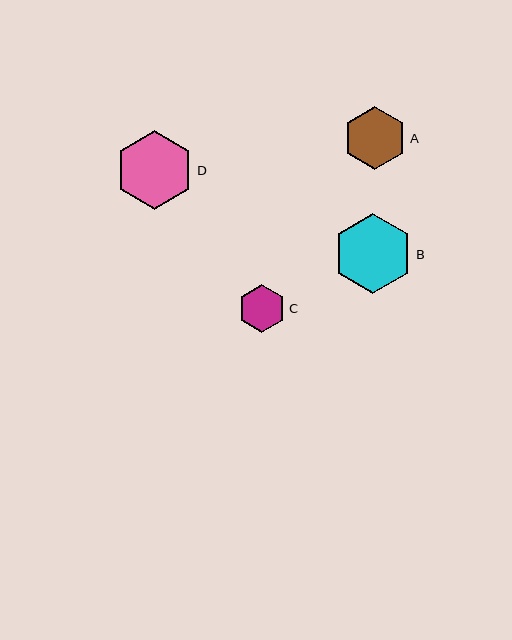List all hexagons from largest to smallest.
From largest to smallest: B, D, A, C.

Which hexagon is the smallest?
Hexagon C is the smallest with a size of approximately 48 pixels.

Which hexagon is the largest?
Hexagon B is the largest with a size of approximately 80 pixels.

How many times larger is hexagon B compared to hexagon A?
Hexagon B is approximately 1.3 times the size of hexagon A.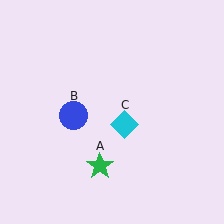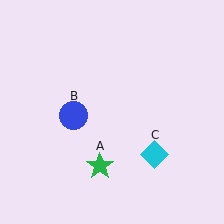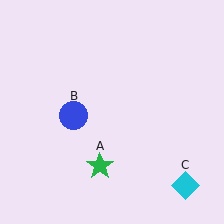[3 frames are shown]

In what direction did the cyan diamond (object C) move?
The cyan diamond (object C) moved down and to the right.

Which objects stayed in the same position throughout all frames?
Green star (object A) and blue circle (object B) remained stationary.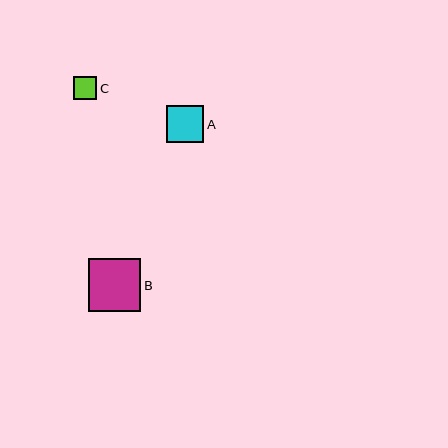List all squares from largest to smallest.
From largest to smallest: B, A, C.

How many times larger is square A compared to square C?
Square A is approximately 1.6 times the size of square C.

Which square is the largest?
Square B is the largest with a size of approximately 53 pixels.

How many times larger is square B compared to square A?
Square B is approximately 1.4 times the size of square A.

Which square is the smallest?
Square C is the smallest with a size of approximately 23 pixels.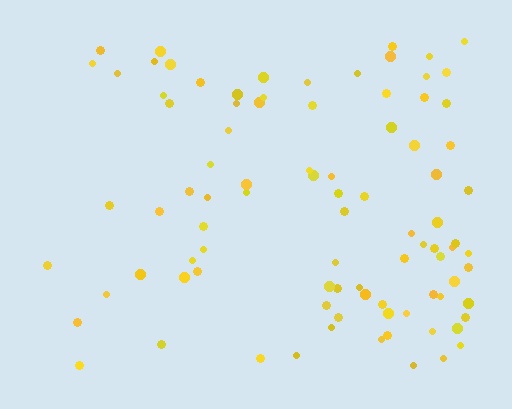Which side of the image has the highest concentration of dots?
The right.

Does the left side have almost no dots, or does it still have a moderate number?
Still a moderate number, just noticeably fewer than the right.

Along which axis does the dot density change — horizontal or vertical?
Horizontal.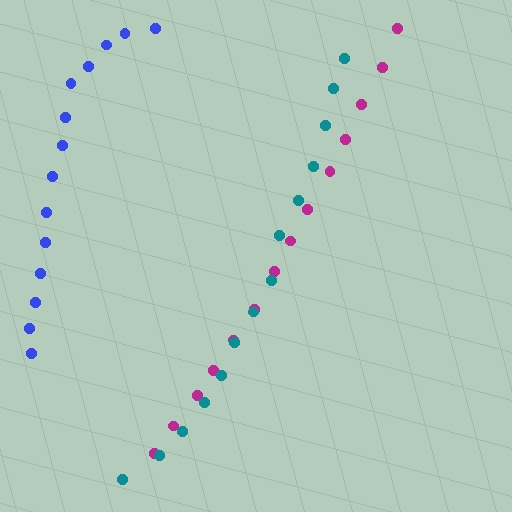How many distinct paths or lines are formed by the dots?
There are 3 distinct paths.